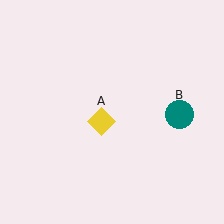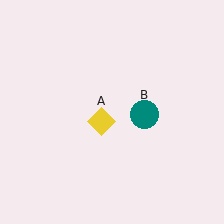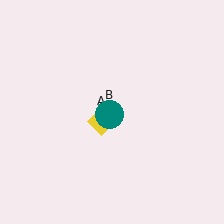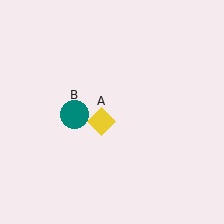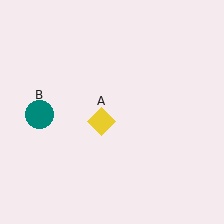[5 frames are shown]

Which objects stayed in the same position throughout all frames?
Yellow diamond (object A) remained stationary.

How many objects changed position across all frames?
1 object changed position: teal circle (object B).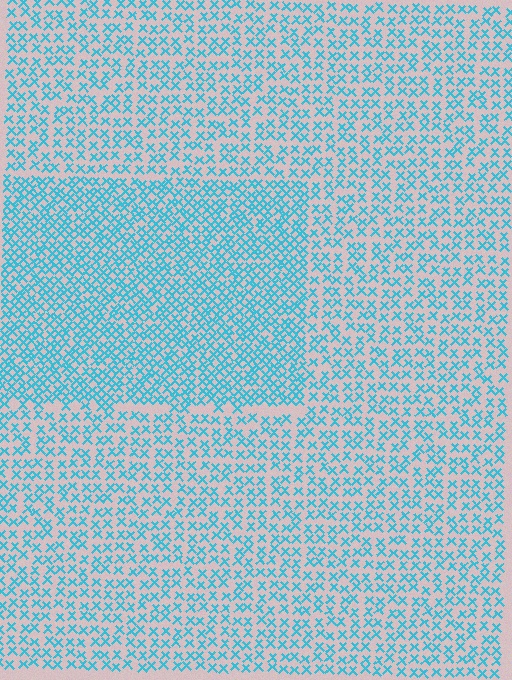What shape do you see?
I see a rectangle.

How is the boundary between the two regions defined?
The boundary is defined by a change in element density (approximately 1.7x ratio). All elements are the same color, size, and shape.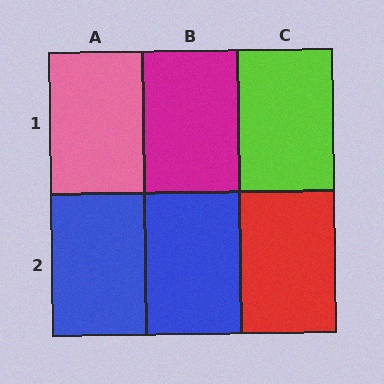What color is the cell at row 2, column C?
Red.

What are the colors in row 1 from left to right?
Pink, magenta, lime.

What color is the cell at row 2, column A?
Blue.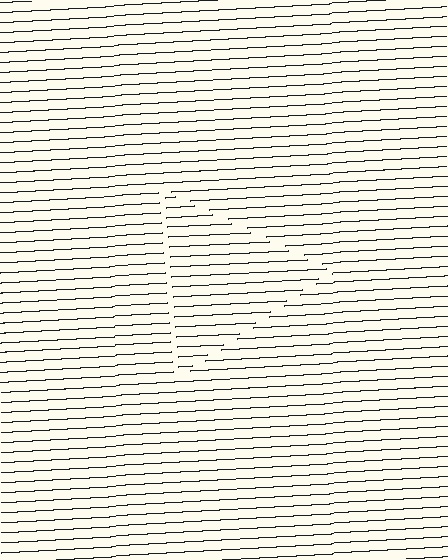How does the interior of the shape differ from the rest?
The interior of the shape contains the same grating, shifted by half a period — the contour is defined by the phase discontinuity where line-ends from the inner and outer gratings abut.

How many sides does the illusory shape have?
3 sides — the line-ends trace a triangle.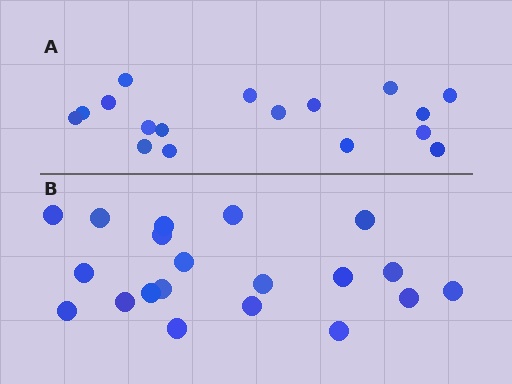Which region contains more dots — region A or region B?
Region B (the bottom region) has more dots.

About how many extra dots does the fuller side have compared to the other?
Region B has just a few more — roughly 2 or 3 more dots than region A.